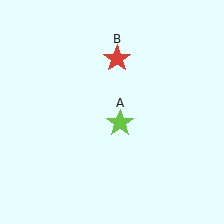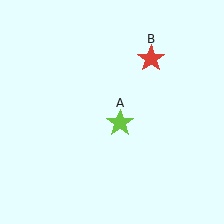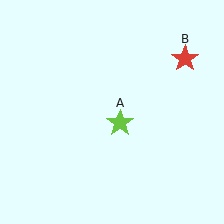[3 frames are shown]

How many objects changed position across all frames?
1 object changed position: red star (object B).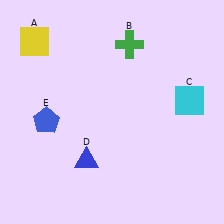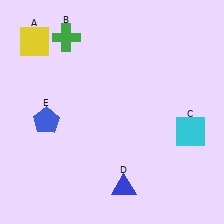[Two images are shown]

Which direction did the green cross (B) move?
The green cross (B) moved left.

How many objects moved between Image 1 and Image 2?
3 objects moved between the two images.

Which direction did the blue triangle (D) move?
The blue triangle (D) moved right.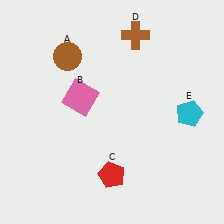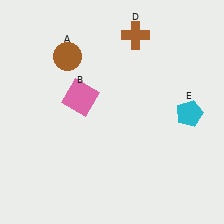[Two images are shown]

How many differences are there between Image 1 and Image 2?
There is 1 difference between the two images.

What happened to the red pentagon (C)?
The red pentagon (C) was removed in Image 2. It was in the bottom-left area of Image 1.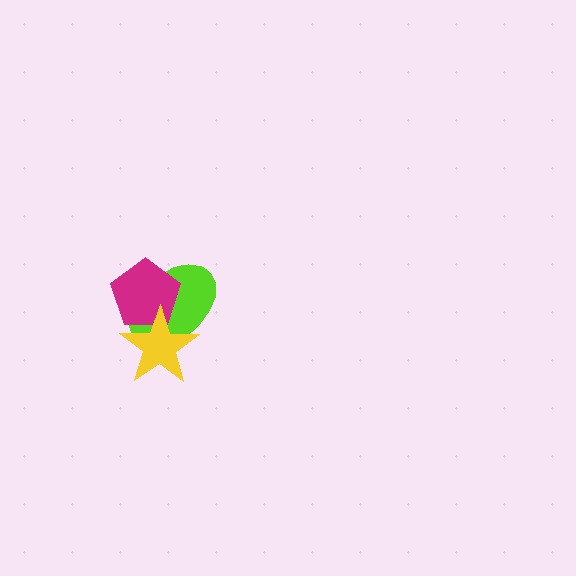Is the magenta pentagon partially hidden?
Yes, it is partially covered by another shape.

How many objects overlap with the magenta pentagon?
2 objects overlap with the magenta pentagon.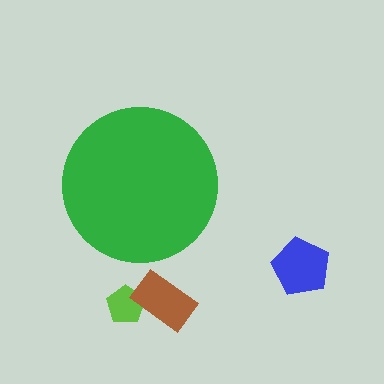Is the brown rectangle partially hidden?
No, the brown rectangle is fully visible.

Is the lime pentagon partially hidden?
No, the lime pentagon is fully visible.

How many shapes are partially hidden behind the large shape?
0 shapes are partially hidden.